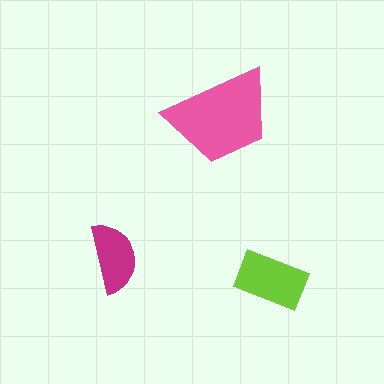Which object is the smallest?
The magenta semicircle.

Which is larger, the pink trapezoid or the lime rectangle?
The pink trapezoid.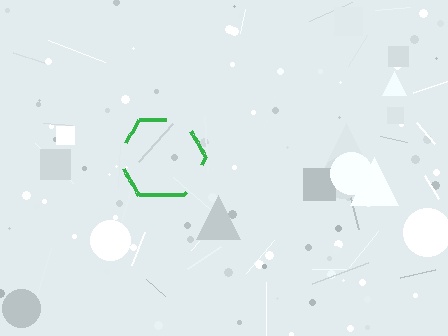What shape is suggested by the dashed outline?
The dashed outline suggests a hexagon.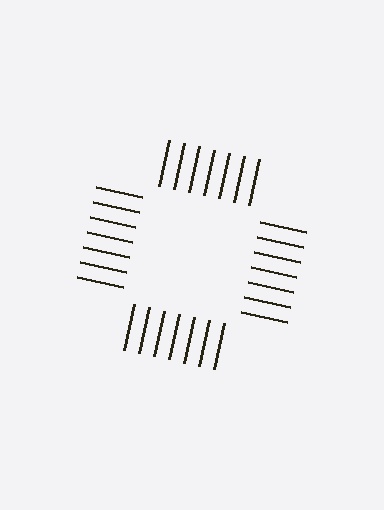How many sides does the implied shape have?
4 sides — the line-ends trace a square.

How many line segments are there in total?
28 — 7 along each of the 4 edges.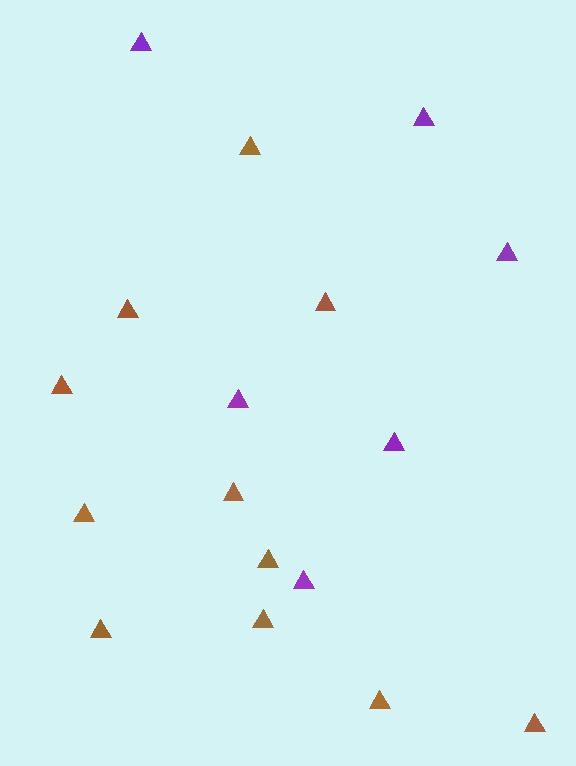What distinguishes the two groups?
There are 2 groups: one group of purple triangles (6) and one group of brown triangles (11).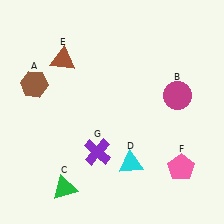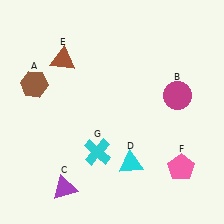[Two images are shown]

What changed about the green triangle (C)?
In Image 1, C is green. In Image 2, it changed to purple.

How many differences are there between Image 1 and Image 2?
There are 2 differences between the two images.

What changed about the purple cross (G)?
In Image 1, G is purple. In Image 2, it changed to cyan.